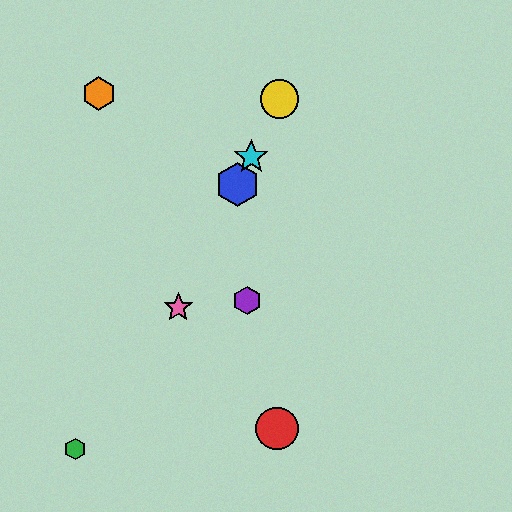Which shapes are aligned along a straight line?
The blue hexagon, the yellow circle, the cyan star, the pink star are aligned along a straight line.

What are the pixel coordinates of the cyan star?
The cyan star is at (251, 157).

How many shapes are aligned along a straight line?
4 shapes (the blue hexagon, the yellow circle, the cyan star, the pink star) are aligned along a straight line.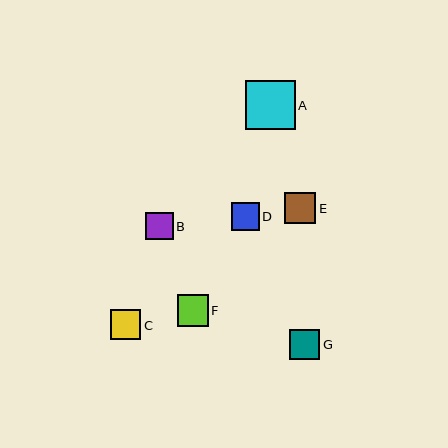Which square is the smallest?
Square B is the smallest with a size of approximately 27 pixels.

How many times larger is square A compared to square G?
Square A is approximately 1.6 times the size of square G.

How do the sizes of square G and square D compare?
Square G and square D are approximately the same size.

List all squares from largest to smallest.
From largest to smallest: A, E, F, G, C, D, B.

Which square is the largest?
Square A is the largest with a size of approximately 50 pixels.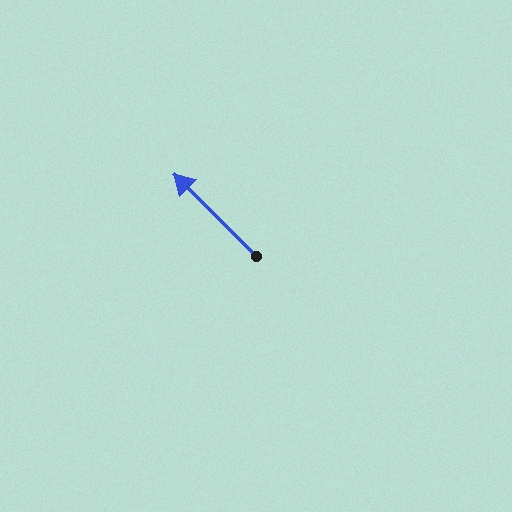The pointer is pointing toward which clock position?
Roughly 10 o'clock.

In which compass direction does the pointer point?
Northwest.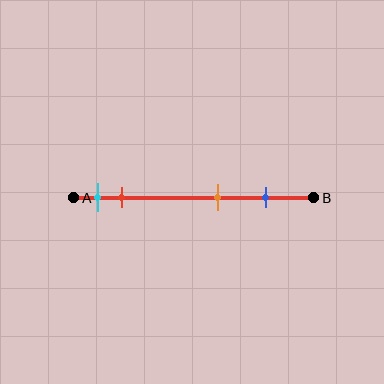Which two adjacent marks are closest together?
The cyan and red marks are the closest adjacent pair.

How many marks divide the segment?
There are 4 marks dividing the segment.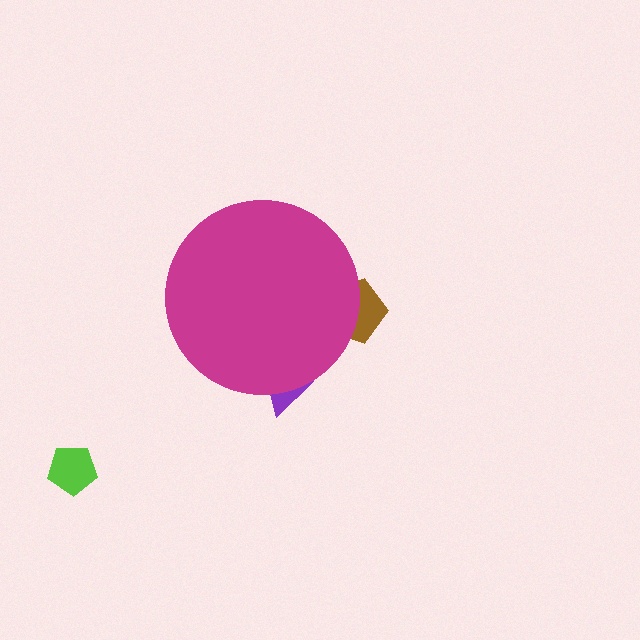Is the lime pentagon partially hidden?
No, the lime pentagon is fully visible.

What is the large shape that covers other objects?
A magenta circle.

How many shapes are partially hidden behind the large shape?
2 shapes are partially hidden.